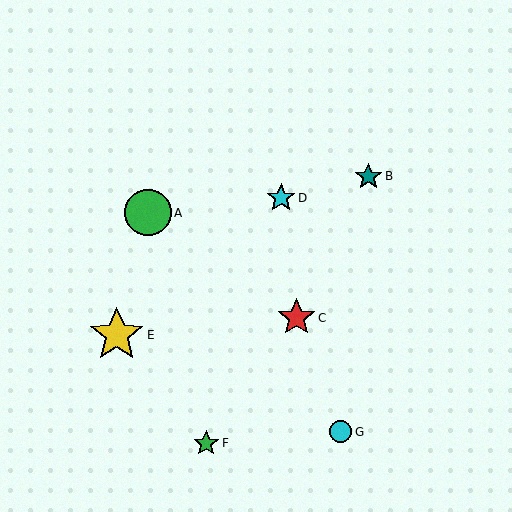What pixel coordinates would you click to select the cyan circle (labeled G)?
Click at (341, 432) to select the cyan circle G.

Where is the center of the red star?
The center of the red star is at (296, 318).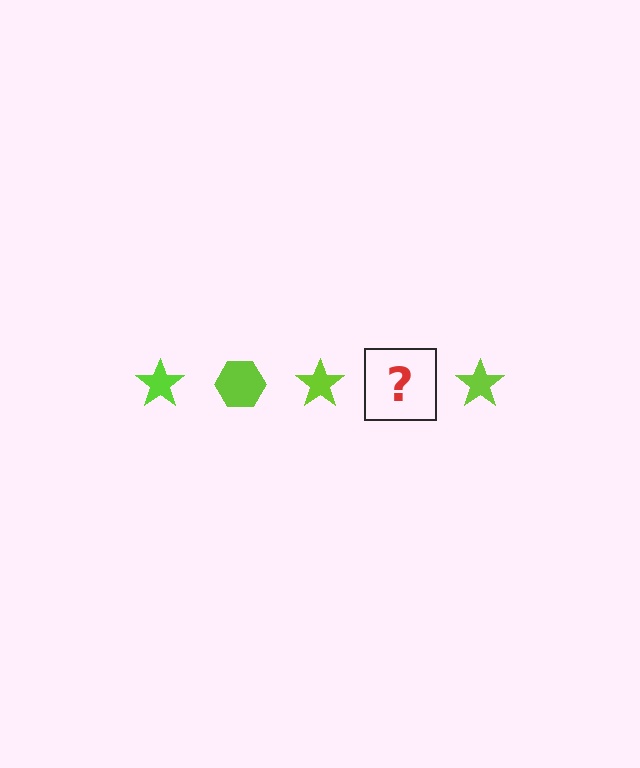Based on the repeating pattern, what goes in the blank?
The blank should be a lime hexagon.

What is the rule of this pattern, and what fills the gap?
The rule is that the pattern cycles through star, hexagon shapes in lime. The gap should be filled with a lime hexagon.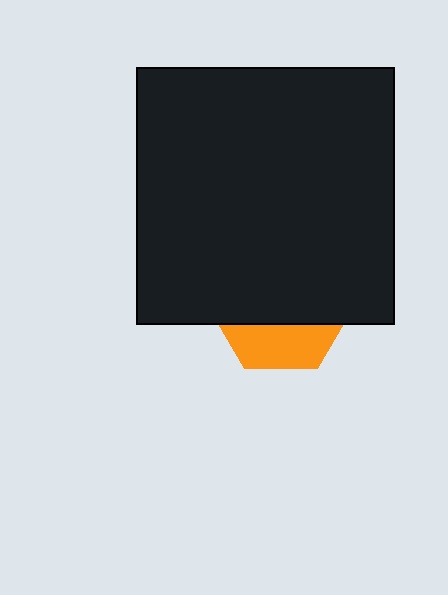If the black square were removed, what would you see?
You would see the complete orange hexagon.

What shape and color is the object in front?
The object in front is a black square.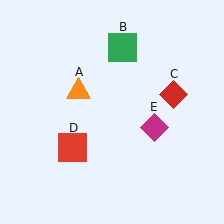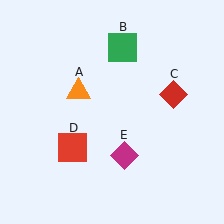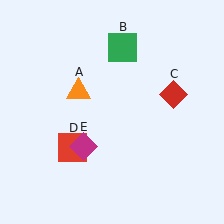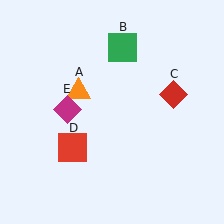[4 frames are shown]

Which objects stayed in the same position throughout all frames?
Orange triangle (object A) and green square (object B) and red diamond (object C) and red square (object D) remained stationary.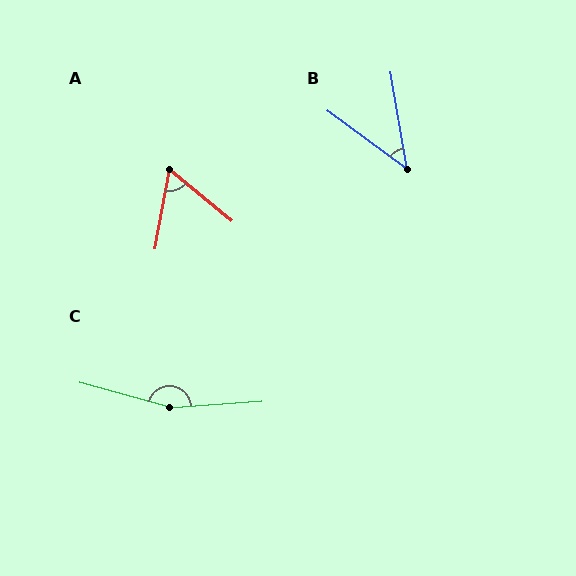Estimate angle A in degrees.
Approximately 61 degrees.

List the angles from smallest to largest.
B (44°), A (61°), C (161°).